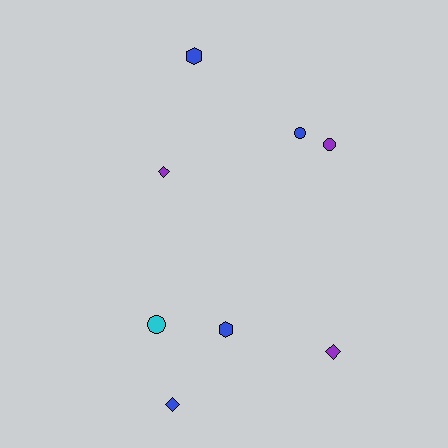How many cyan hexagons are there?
There are no cyan hexagons.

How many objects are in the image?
There are 8 objects.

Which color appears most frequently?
Blue, with 4 objects.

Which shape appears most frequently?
Diamond, with 3 objects.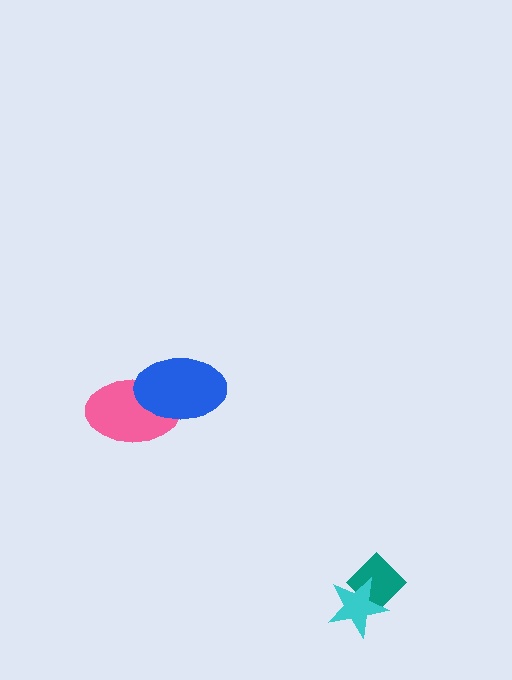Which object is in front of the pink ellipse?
The blue ellipse is in front of the pink ellipse.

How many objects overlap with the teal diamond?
1 object overlaps with the teal diamond.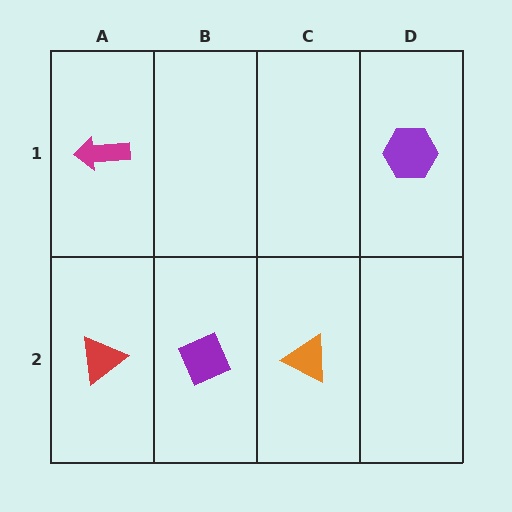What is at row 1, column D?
A purple hexagon.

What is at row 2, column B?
A purple diamond.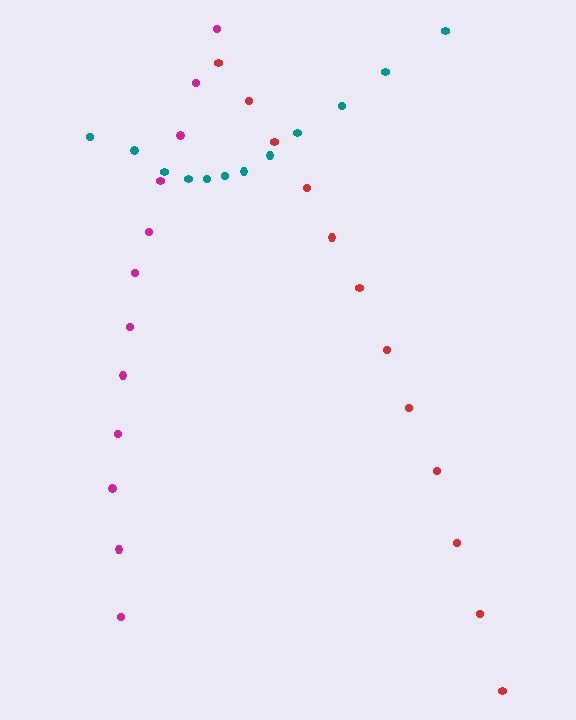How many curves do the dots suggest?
There are 3 distinct paths.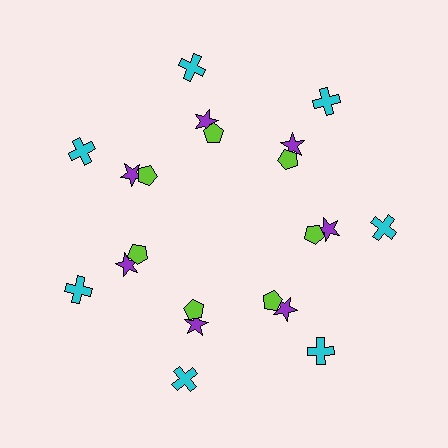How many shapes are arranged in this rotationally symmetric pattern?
There are 21 shapes, arranged in 7 groups of 3.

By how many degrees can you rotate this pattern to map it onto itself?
The pattern maps onto itself every 51 degrees of rotation.